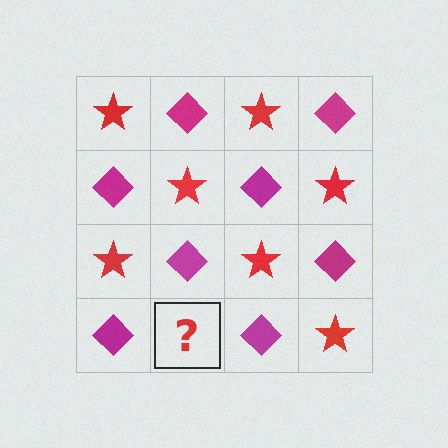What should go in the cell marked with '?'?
The missing cell should contain a red star.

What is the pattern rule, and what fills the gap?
The rule is that it alternates red star and magenta diamond in a checkerboard pattern. The gap should be filled with a red star.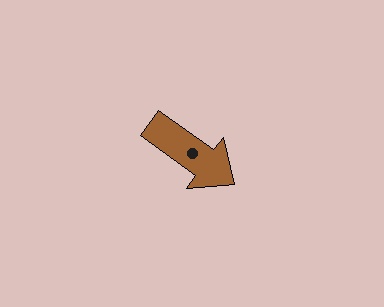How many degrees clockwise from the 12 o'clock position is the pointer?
Approximately 126 degrees.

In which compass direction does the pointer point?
Southeast.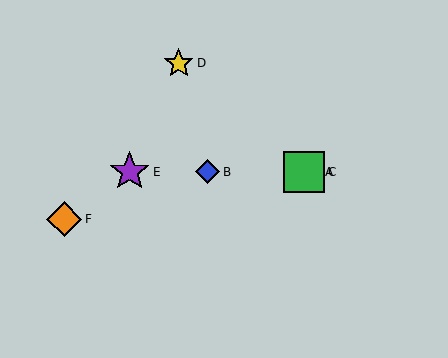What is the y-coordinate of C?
Object C is at y≈172.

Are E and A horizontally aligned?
Yes, both are at y≈172.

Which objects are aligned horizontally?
Objects A, B, C, E are aligned horizontally.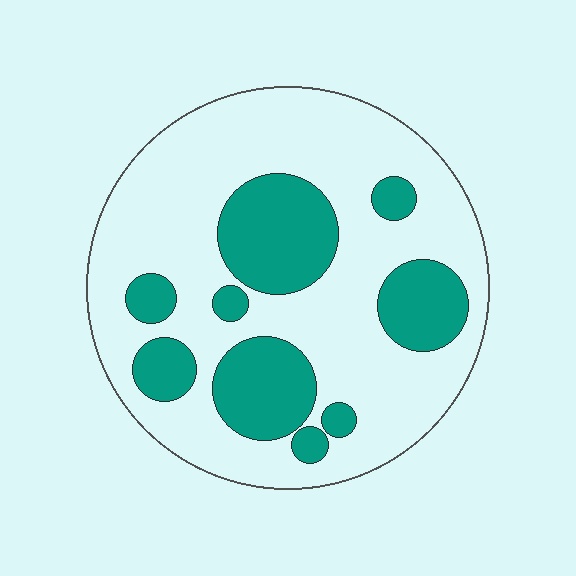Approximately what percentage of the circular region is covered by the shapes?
Approximately 30%.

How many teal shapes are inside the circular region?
9.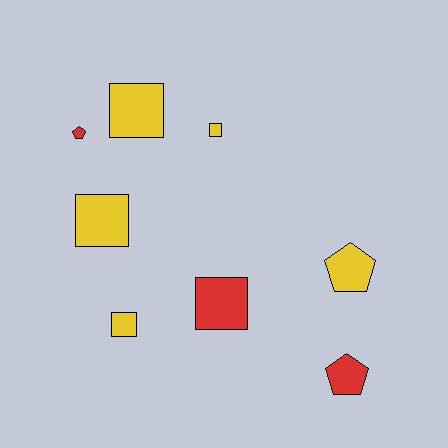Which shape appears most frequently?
Square, with 5 objects.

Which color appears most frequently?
Yellow, with 5 objects.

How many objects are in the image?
There are 8 objects.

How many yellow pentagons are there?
There is 1 yellow pentagon.